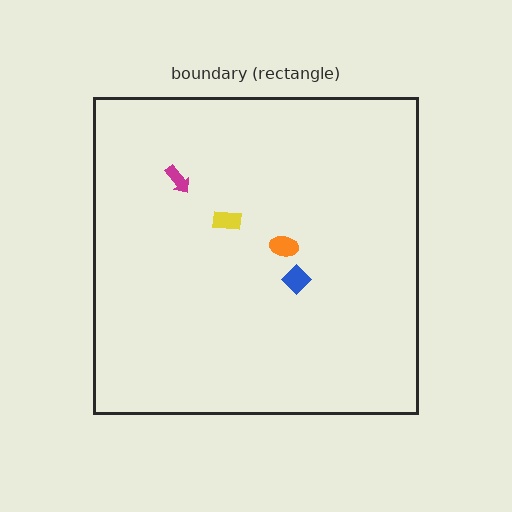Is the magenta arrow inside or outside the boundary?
Inside.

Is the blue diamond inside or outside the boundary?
Inside.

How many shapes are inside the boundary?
4 inside, 0 outside.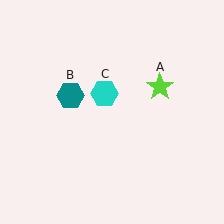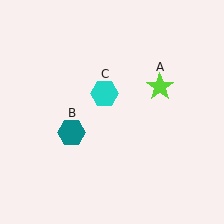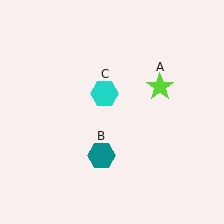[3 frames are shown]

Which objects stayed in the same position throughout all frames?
Lime star (object A) and cyan hexagon (object C) remained stationary.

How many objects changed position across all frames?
1 object changed position: teal hexagon (object B).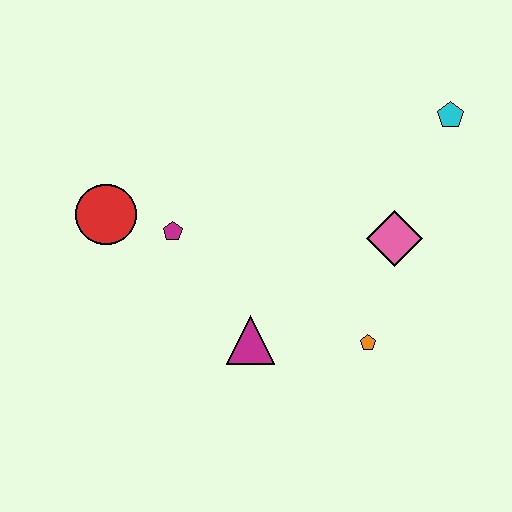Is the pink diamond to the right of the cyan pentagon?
No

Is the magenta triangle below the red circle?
Yes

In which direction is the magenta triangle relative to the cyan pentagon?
The magenta triangle is below the cyan pentagon.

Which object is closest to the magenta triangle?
The orange pentagon is closest to the magenta triangle.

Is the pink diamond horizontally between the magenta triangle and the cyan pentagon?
Yes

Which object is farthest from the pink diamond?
The red circle is farthest from the pink diamond.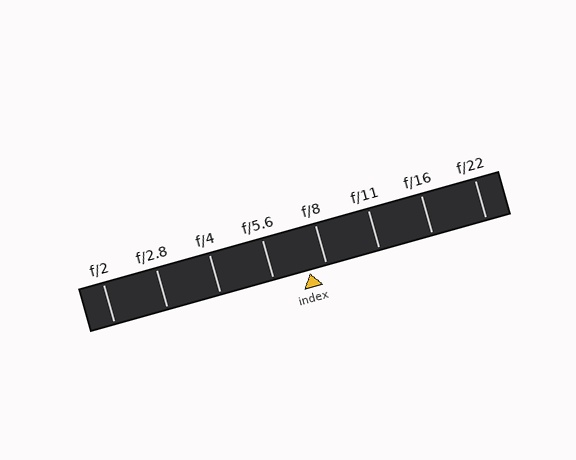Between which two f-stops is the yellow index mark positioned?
The index mark is between f/5.6 and f/8.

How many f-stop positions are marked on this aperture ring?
There are 8 f-stop positions marked.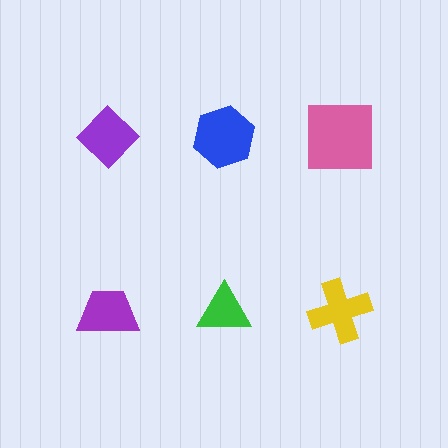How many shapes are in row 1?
3 shapes.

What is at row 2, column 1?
A purple trapezoid.